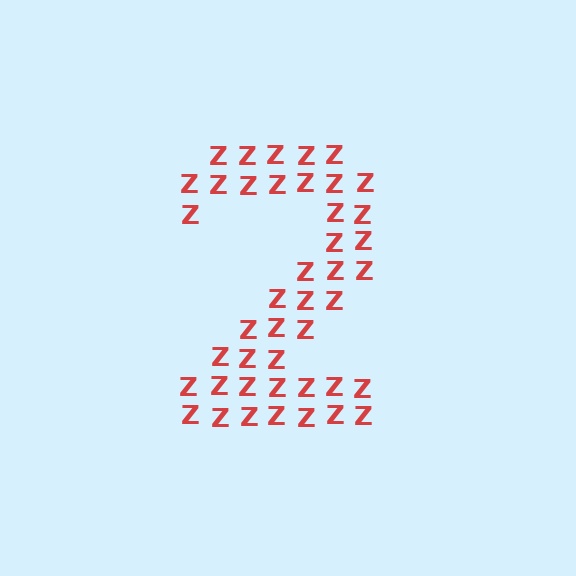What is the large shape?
The large shape is the digit 2.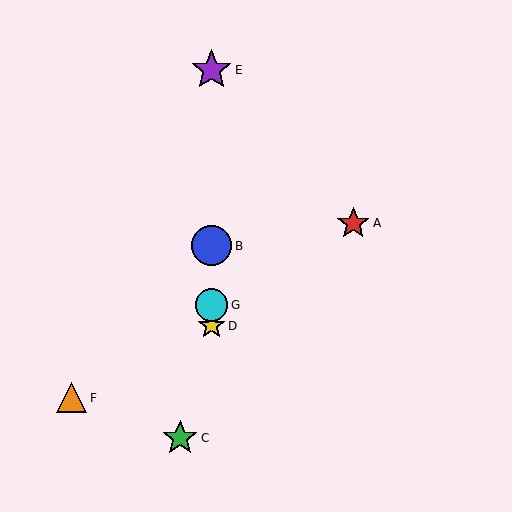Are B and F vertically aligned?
No, B is at x≈212 and F is at x≈71.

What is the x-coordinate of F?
Object F is at x≈71.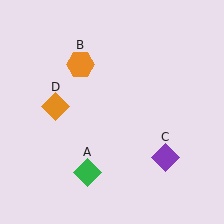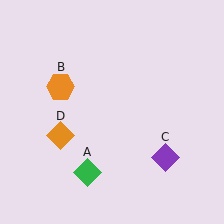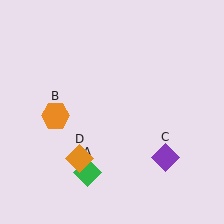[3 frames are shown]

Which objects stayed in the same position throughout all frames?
Green diamond (object A) and purple diamond (object C) remained stationary.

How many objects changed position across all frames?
2 objects changed position: orange hexagon (object B), orange diamond (object D).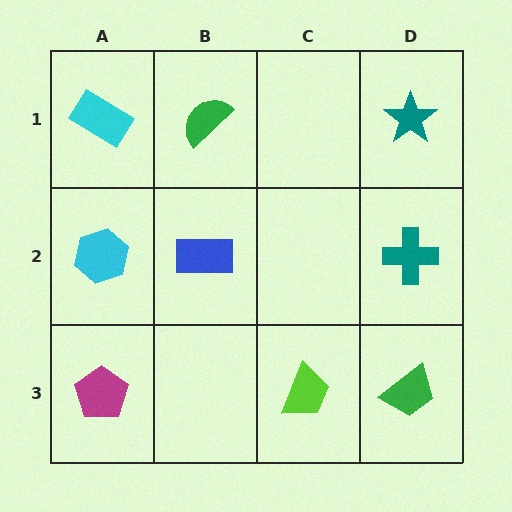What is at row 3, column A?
A magenta pentagon.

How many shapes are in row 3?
3 shapes.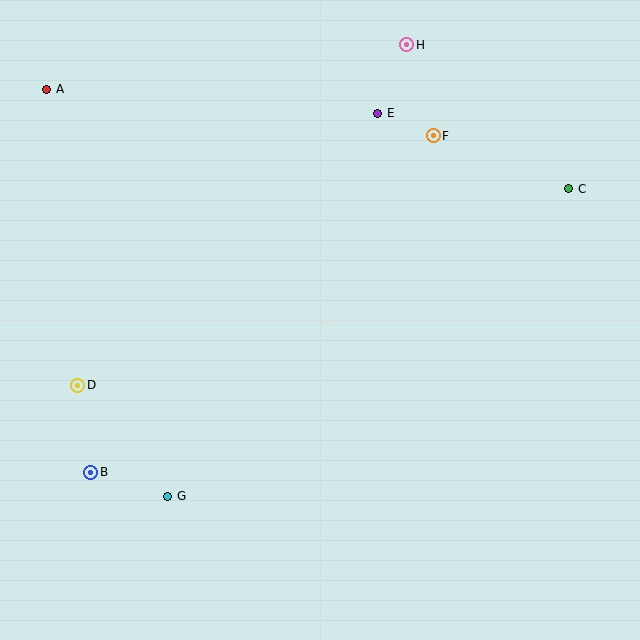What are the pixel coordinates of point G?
Point G is at (168, 496).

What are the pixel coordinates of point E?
Point E is at (378, 113).